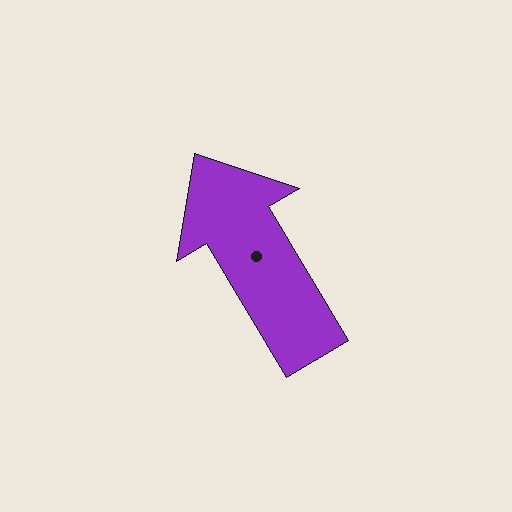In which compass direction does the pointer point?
Northwest.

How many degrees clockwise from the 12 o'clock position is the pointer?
Approximately 329 degrees.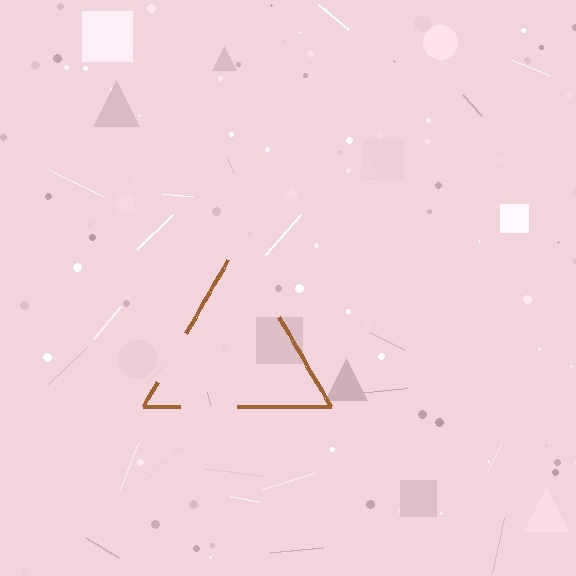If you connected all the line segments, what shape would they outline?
They would outline a triangle.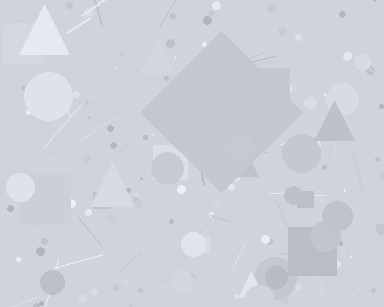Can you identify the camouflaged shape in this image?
The camouflaged shape is a diamond.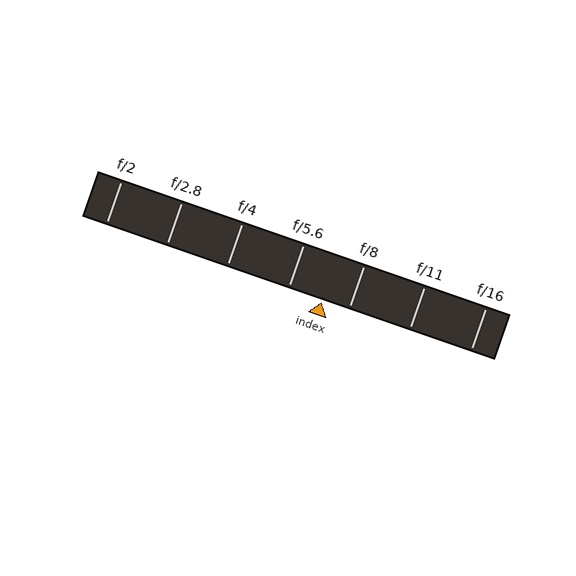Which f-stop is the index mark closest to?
The index mark is closest to f/8.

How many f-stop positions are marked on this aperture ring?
There are 7 f-stop positions marked.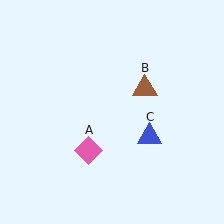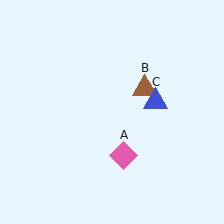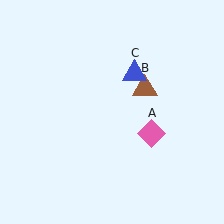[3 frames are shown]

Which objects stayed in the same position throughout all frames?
Brown triangle (object B) remained stationary.